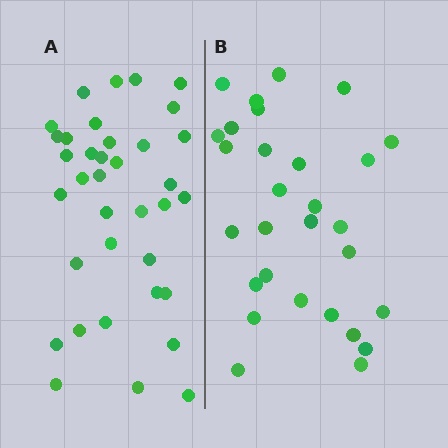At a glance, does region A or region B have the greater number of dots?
Region A (the left region) has more dots.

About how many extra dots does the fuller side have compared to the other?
Region A has roughly 8 or so more dots than region B.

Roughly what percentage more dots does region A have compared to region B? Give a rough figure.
About 25% more.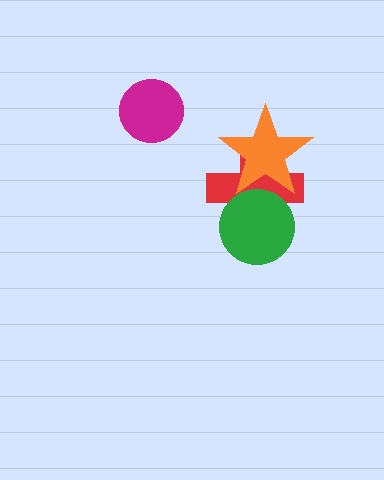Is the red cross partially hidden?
Yes, it is partially covered by another shape.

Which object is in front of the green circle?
The orange star is in front of the green circle.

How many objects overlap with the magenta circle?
0 objects overlap with the magenta circle.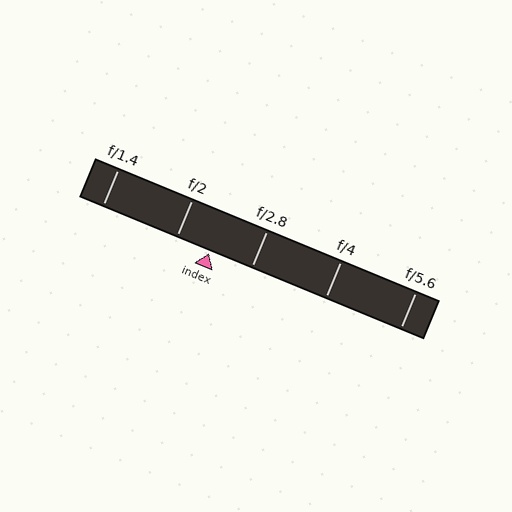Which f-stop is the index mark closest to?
The index mark is closest to f/2.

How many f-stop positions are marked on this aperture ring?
There are 5 f-stop positions marked.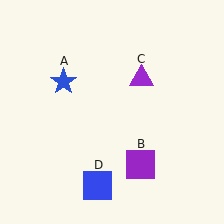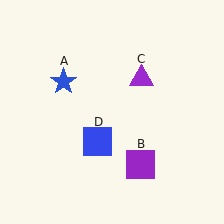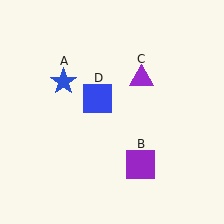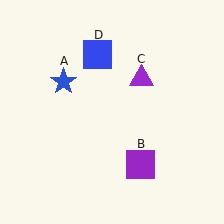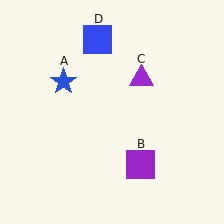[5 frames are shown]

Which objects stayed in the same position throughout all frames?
Blue star (object A) and purple square (object B) and purple triangle (object C) remained stationary.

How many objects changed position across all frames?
1 object changed position: blue square (object D).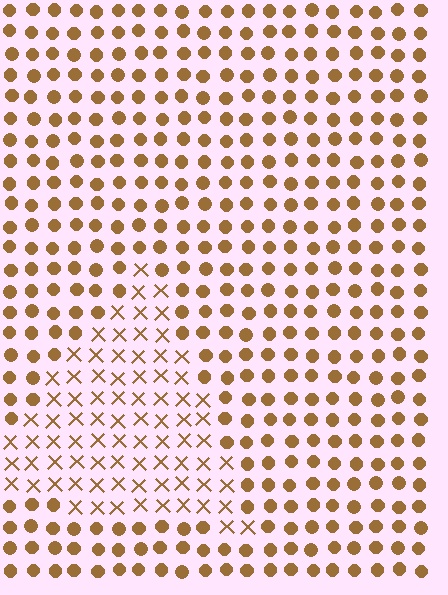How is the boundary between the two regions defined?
The boundary is defined by a change in element shape: X marks inside vs. circles outside. All elements share the same color and spacing.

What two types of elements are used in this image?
The image uses X marks inside the triangle region and circles outside it.